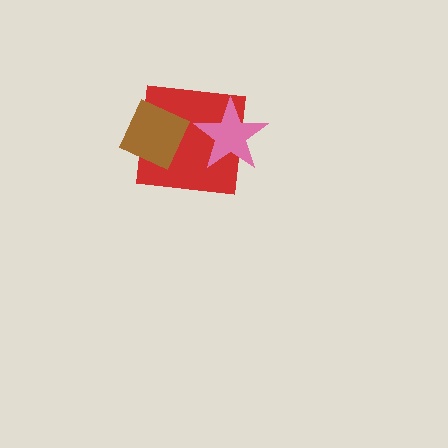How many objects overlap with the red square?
2 objects overlap with the red square.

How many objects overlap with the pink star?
1 object overlaps with the pink star.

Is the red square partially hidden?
Yes, it is partially covered by another shape.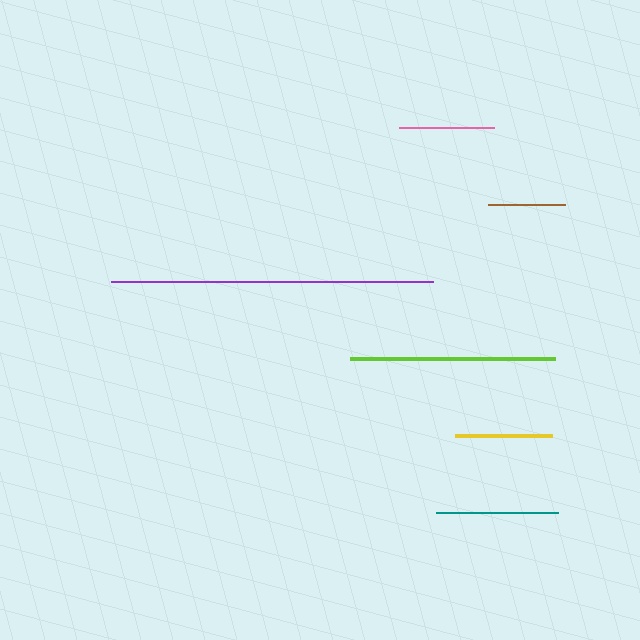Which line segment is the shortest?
The brown line is the shortest at approximately 77 pixels.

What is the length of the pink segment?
The pink segment is approximately 96 pixels long.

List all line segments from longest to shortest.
From longest to shortest: purple, lime, teal, yellow, pink, brown.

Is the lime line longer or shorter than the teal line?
The lime line is longer than the teal line.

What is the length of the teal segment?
The teal segment is approximately 121 pixels long.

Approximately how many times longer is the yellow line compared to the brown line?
The yellow line is approximately 1.3 times the length of the brown line.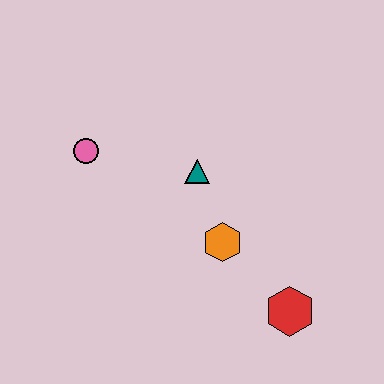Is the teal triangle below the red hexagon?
No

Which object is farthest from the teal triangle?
The red hexagon is farthest from the teal triangle.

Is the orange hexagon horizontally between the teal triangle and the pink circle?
No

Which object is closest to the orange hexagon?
The teal triangle is closest to the orange hexagon.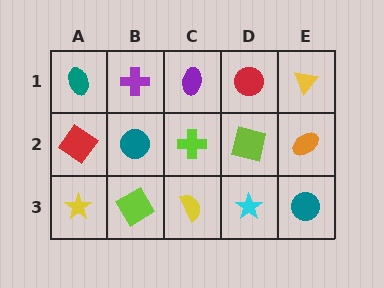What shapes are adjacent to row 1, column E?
An orange ellipse (row 2, column E), a red circle (row 1, column D).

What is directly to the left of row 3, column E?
A cyan star.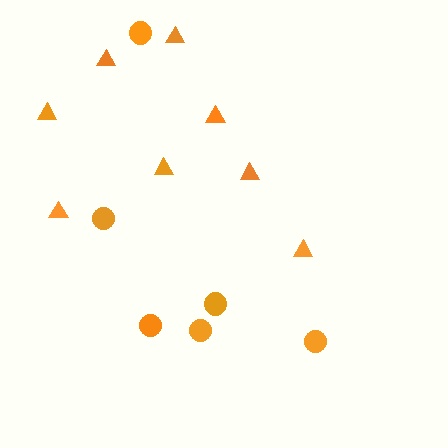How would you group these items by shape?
There are 2 groups: one group of triangles (8) and one group of circles (6).